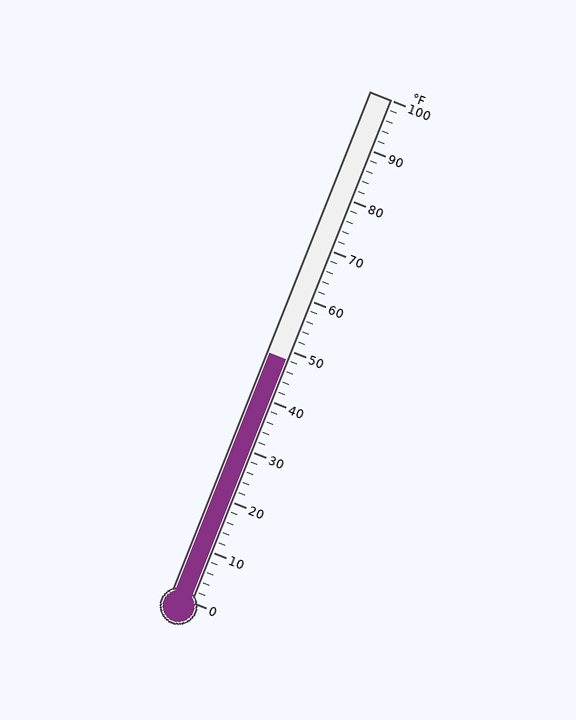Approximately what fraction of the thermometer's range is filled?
The thermometer is filled to approximately 50% of its range.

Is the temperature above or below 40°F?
The temperature is above 40°F.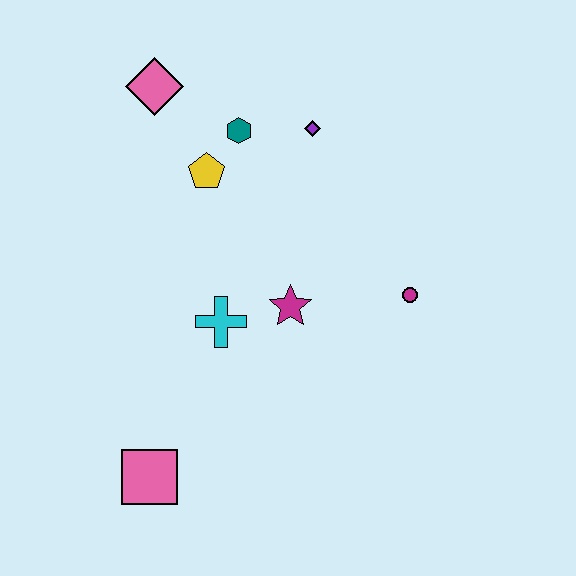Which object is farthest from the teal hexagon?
The pink square is farthest from the teal hexagon.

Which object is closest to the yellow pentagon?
The teal hexagon is closest to the yellow pentagon.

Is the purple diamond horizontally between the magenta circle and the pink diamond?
Yes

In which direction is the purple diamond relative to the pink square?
The purple diamond is above the pink square.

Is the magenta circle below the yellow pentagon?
Yes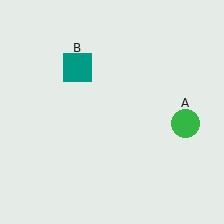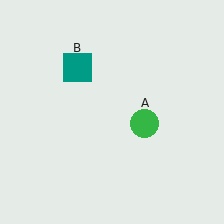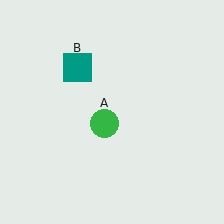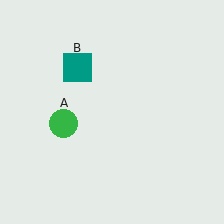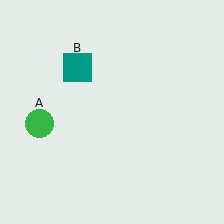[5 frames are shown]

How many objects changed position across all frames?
1 object changed position: green circle (object A).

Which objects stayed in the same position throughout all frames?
Teal square (object B) remained stationary.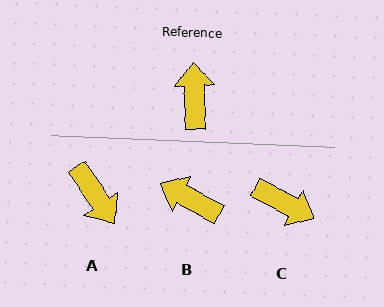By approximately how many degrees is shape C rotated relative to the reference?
Approximately 121 degrees clockwise.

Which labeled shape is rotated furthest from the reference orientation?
A, about 149 degrees away.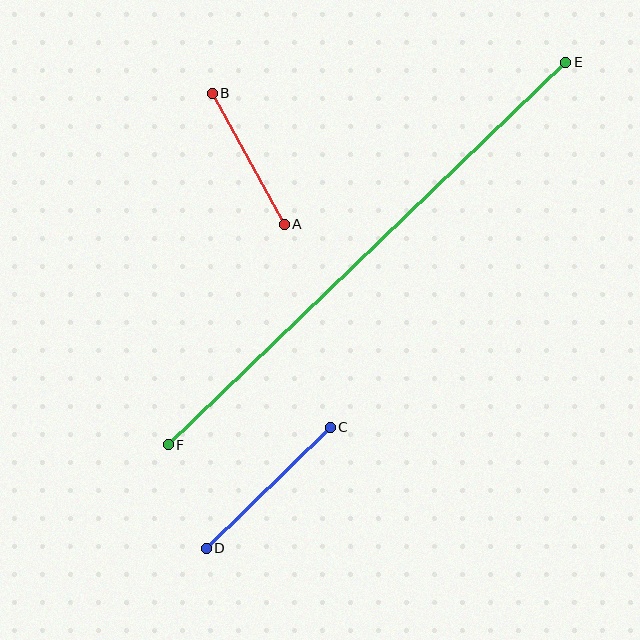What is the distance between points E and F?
The distance is approximately 552 pixels.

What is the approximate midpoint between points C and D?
The midpoint is at approximately (268, 488) pixels.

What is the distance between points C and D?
The distance is approximately 173 pixels.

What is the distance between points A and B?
The distance is approximately 149 pixels.